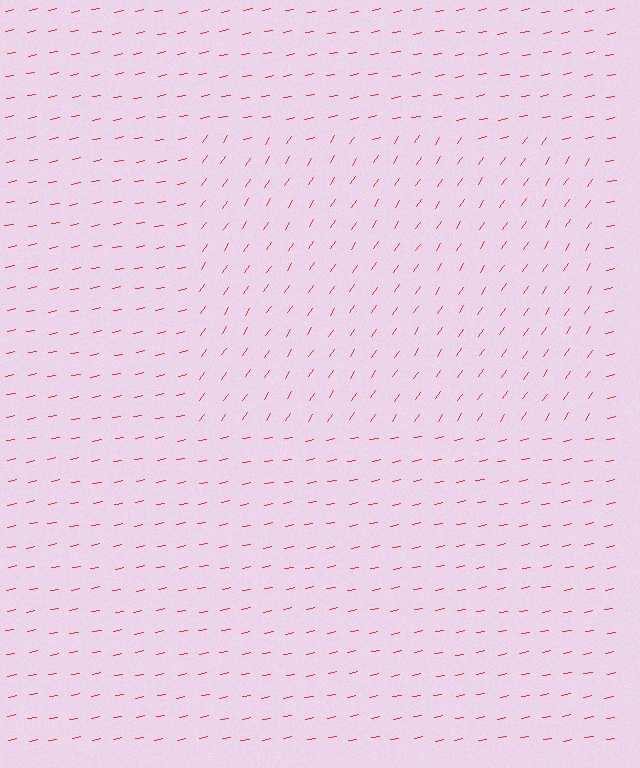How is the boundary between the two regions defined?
The boundary is defined purely by a change in line orientation (approximately 45 degrees difference). All lines are the same color and thickness.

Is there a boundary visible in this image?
Yes, there is a texture boundary formed by a change in line orientation.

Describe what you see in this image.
The image is filled with small red line segments. A rectangle region in the image has lines oriented differently from the surrounding lines, creating a visible texture boundary.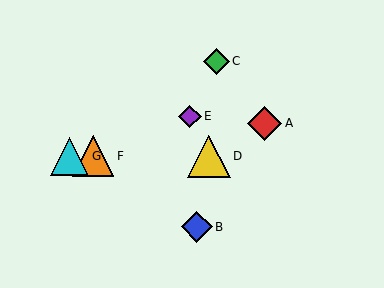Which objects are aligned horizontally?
Objects D, F, G are aligned horizontally.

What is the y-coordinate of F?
Object F is at y≈156.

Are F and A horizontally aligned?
No, F is at y≈156 and A is at y≈123.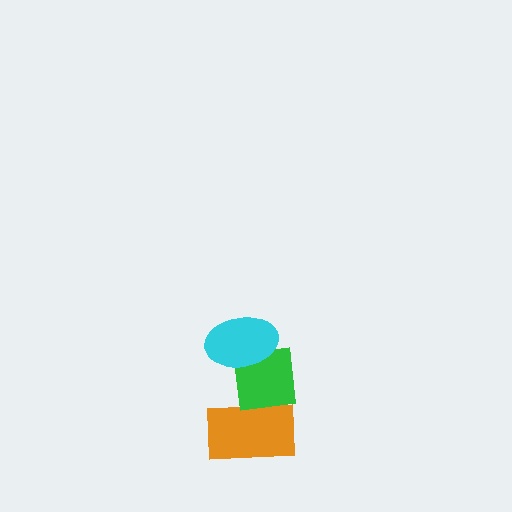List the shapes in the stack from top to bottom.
From top to bottom: the cyan ellipse, the green square, the orange rectangle.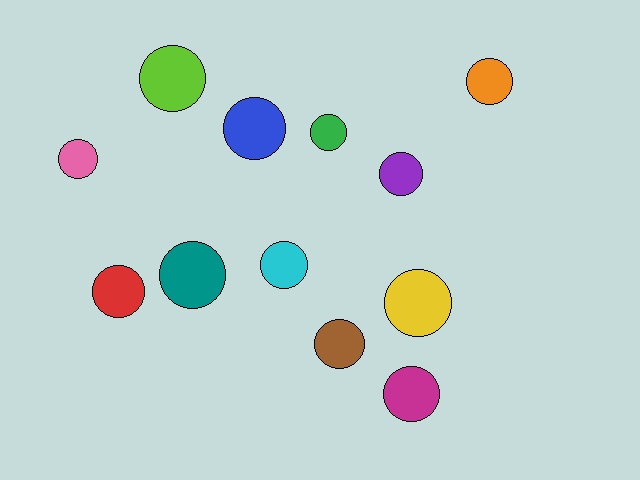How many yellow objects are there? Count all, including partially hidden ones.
There is 1 yellow object.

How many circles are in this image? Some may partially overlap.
There are 12 circles.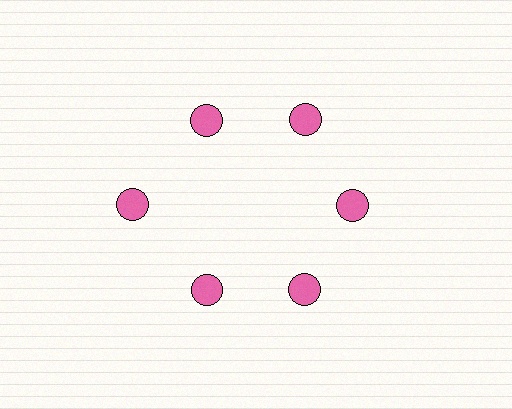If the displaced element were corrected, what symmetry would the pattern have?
It would have 6-fold rotational symmetry — the pattern would map onto itself every 60 degrees.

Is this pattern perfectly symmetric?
No. The 6 pink circles are arranged in a ring, but one element near the 9 o'clock position is pushed outward from the center, breaking the 6-fold rotational symmetry.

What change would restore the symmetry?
The symmetry would be restored by moving it inward, back onto the ring so that all 6 circles sit at equal angles and equal distance from the center.